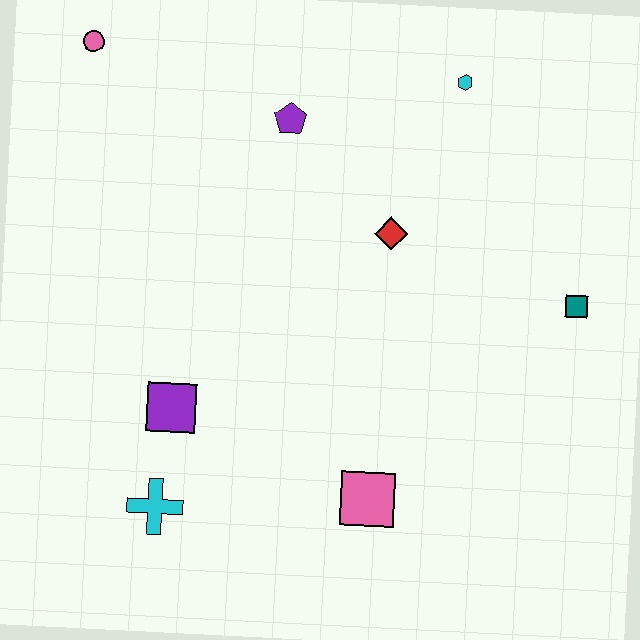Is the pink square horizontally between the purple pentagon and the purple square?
No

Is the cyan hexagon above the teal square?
Yes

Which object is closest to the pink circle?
The purple pentagon is closest to the pink circle.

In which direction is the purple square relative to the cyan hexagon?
The purple square is below the cyan hexagon.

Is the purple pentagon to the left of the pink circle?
No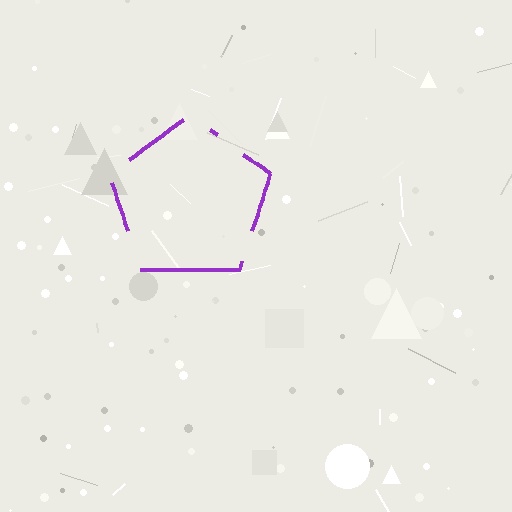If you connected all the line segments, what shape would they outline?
They would outline a pentagon.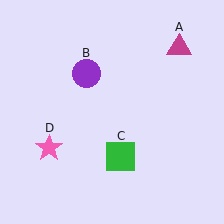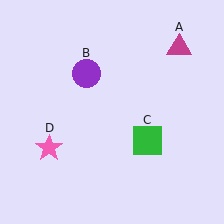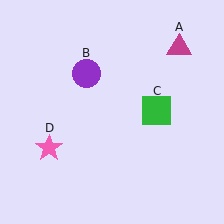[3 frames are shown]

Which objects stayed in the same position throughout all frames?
Magenta triangle (object A) and purple circle (object B) and pink star (object D) remained stationary.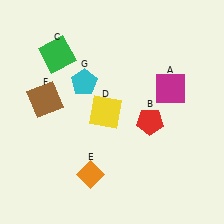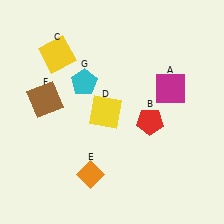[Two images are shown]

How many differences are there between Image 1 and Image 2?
There is 1 difference between the two images.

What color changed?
The square (C) changed from green in Image 1 to yellow in Image 2.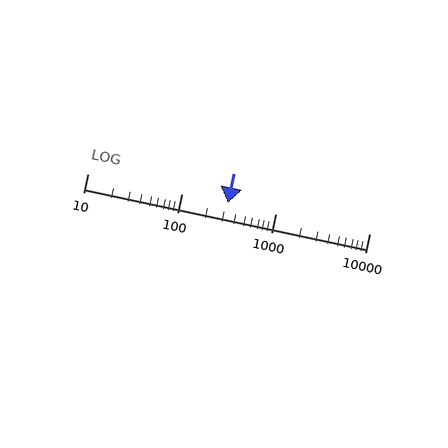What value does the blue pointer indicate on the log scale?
The pointer indicates approximately 310.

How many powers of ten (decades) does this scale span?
The scale spans 3 decades, from 10 to 10000.